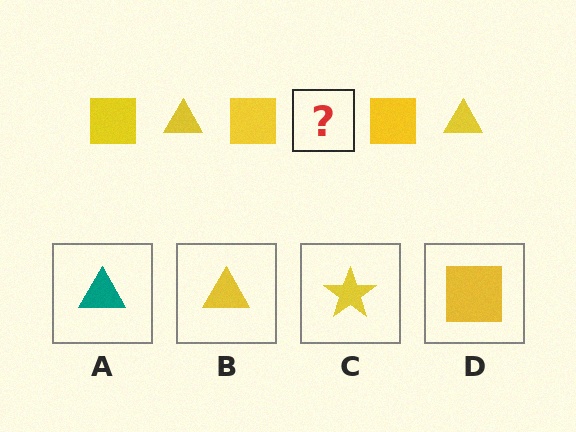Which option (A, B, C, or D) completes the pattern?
B.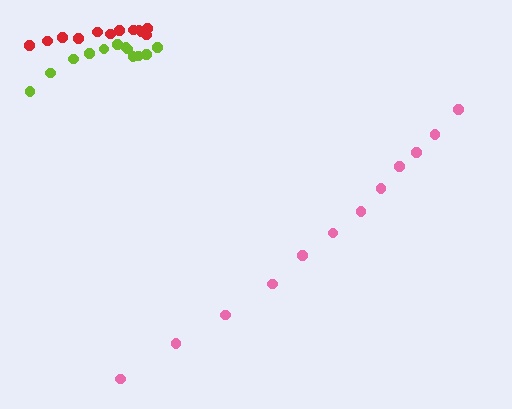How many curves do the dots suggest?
There are 3 distinct paths.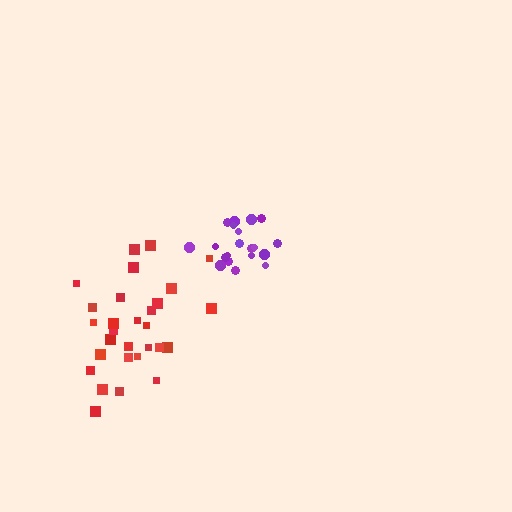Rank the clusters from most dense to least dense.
purple, red.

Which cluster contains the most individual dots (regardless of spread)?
Red (29).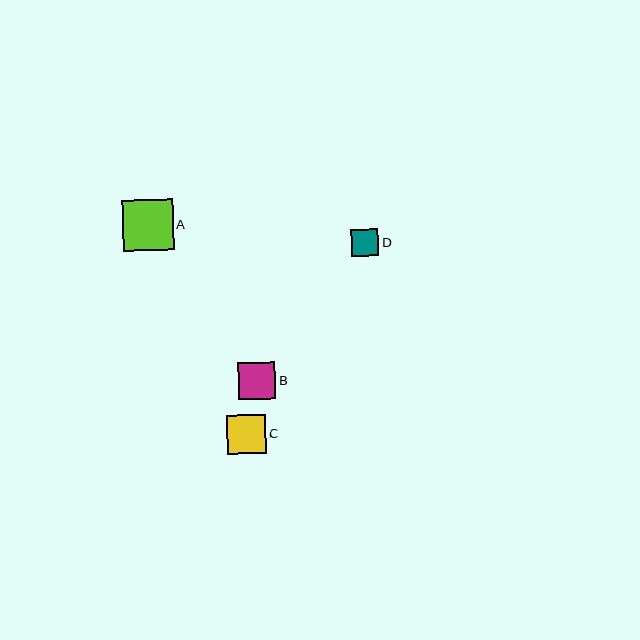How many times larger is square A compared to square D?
Square A is approximately 1.9 times the size of square D.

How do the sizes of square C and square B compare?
Square C and square B are approximately the same size.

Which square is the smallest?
Square D is the smallest with a size of approximately 27 pixels.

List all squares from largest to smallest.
From largest to smallest: A, C, B, D.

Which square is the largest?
Square A is the largest with a size of approximately 51 pixels.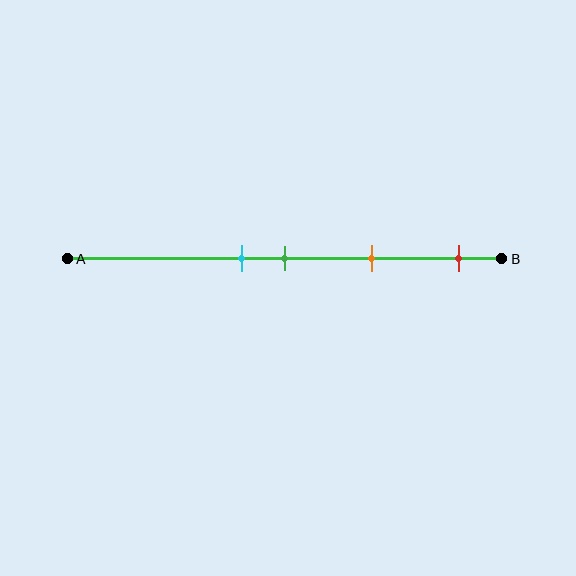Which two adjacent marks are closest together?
The cyan and green marks are the closest adjacent pair.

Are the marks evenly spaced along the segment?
No, the marks are not evenly spaced.